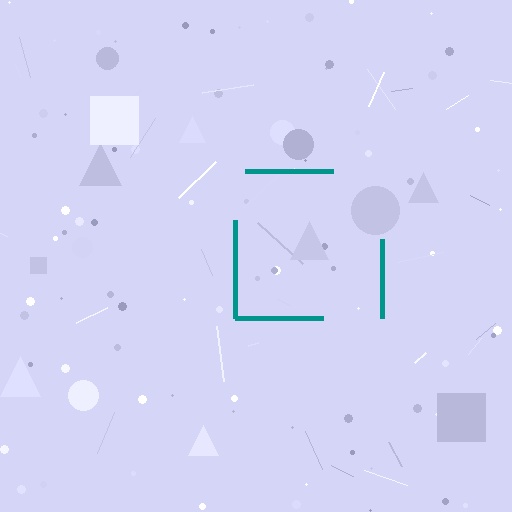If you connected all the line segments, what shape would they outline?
They would outline a square.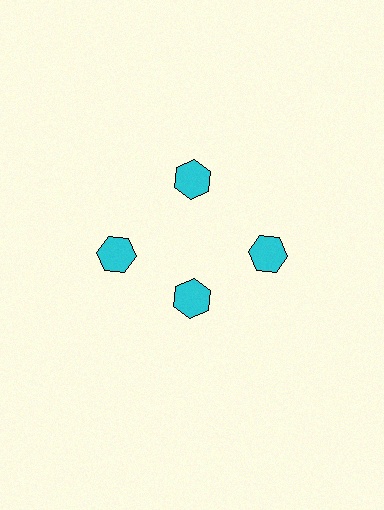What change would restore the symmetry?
The symmetry would be restored by moving it outward, back onto the ring so that all 4 hexagons sit at equal angles and equal distance from the center.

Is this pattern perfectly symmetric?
No. The 4 cyan hexagons are arranged in a ring, but one element near the 6 o'clock position is pulled inward toward the center, breaking the 4-fold rotational symmetry.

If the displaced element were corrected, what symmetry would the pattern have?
It would have 4-fold rotational symmetry — the pattern would map onto itself every 90 degrees.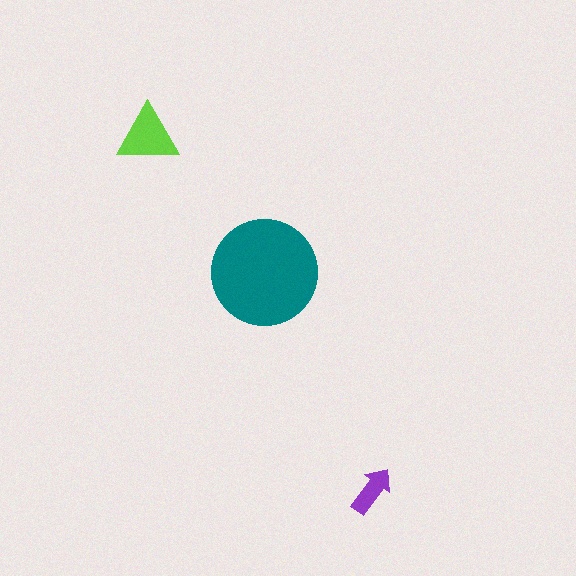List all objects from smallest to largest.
The purple arrow, the lime triangle, the teal circle.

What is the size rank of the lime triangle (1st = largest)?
2nd.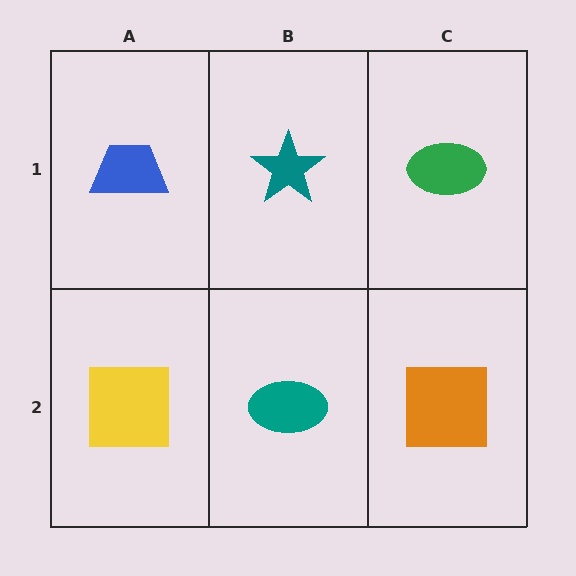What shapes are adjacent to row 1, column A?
A yellow square (row 2, column A), a teal star (row 1, column B).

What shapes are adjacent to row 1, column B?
A teal ellipse (row 2, column B), a blue trapezoid (row 1, column A), a green ellipse (row 1, column C).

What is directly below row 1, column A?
A yellow square.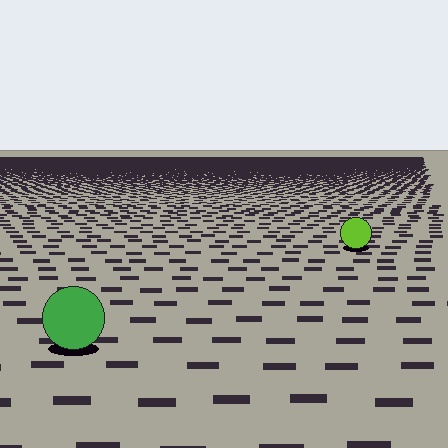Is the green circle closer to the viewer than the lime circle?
Yes. The green circle is closer — you can tell from the texture gradient: the ground texture is coarser near it.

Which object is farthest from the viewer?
The lime circle is farthest from the viewer. It appears smaller and the ground texture around it is denser.